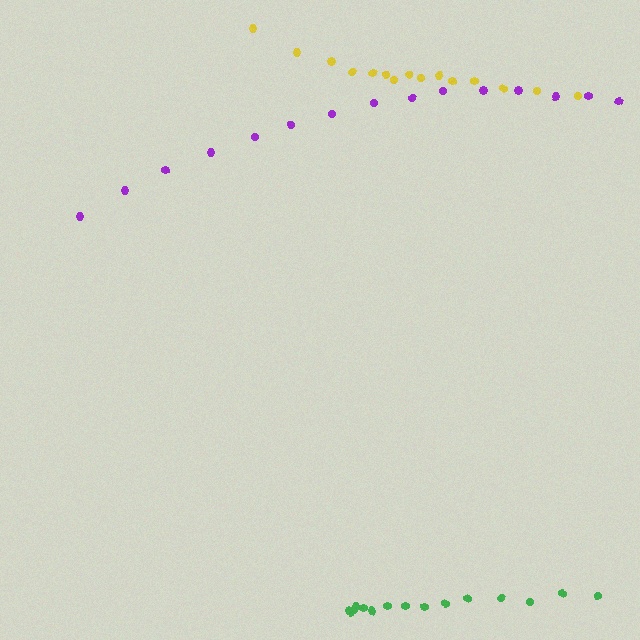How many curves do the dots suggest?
There are 3 distinct paths.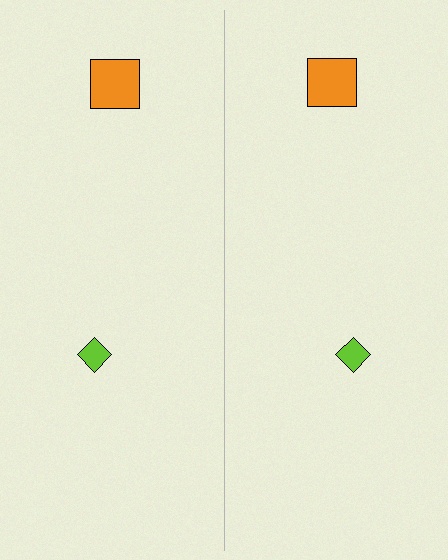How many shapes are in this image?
There are 4 shapes in this image.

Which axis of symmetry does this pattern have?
The pattern has a vertical axis of symmetry running through the center of the image.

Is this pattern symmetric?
Yes, this pattern has bilateral (reflection) symmetry.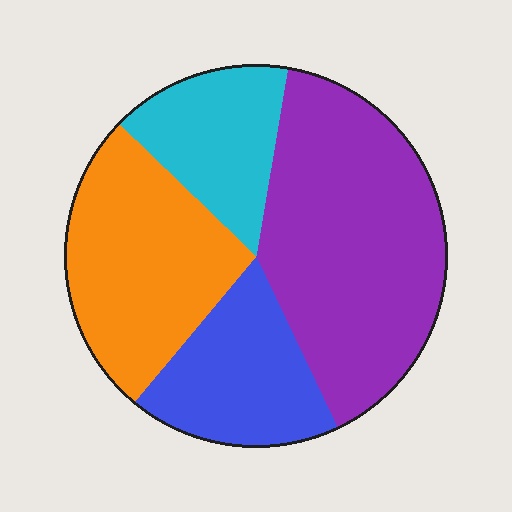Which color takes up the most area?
Purple, at roughly 40%.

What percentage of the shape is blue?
Blue covers roughly 20% of the shape.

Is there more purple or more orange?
Purple.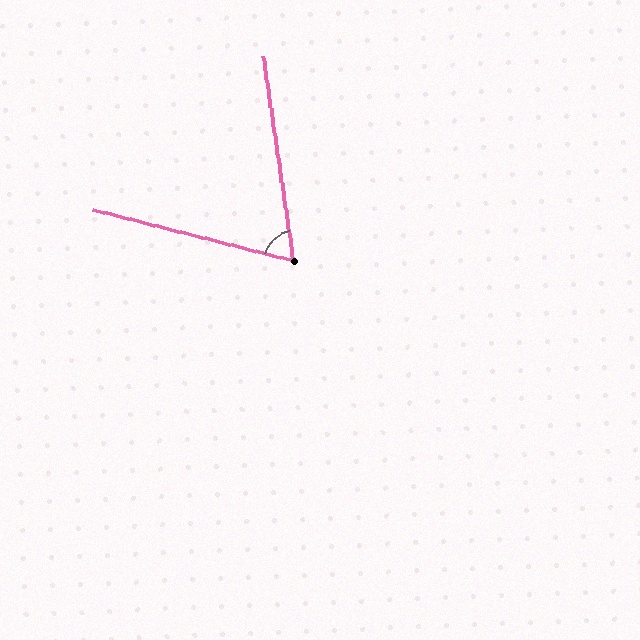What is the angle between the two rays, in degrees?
Approximately 67 degrees.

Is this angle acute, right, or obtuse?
It is acute.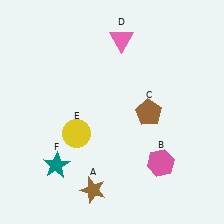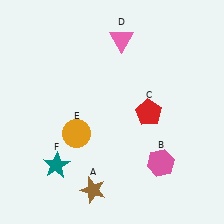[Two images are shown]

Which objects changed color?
C changed from brown to red. E changed from yellow to orange.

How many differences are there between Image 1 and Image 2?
There are 2 differences between the two images.